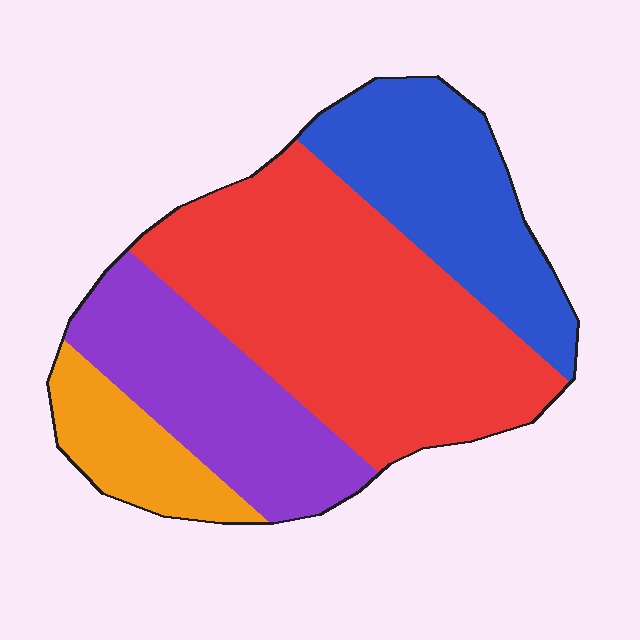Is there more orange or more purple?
Purple.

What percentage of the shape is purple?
Purple covers 22% of the shape.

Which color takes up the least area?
Orange, at roughly 10%.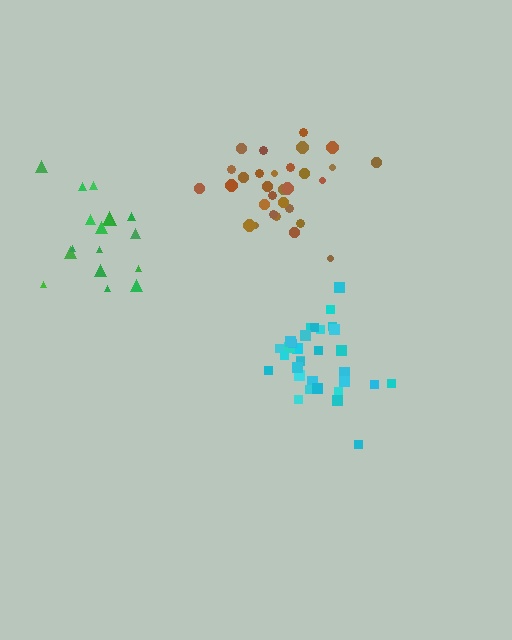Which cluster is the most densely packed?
Cyan.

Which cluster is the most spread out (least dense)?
Green.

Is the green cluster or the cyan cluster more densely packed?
Cyan.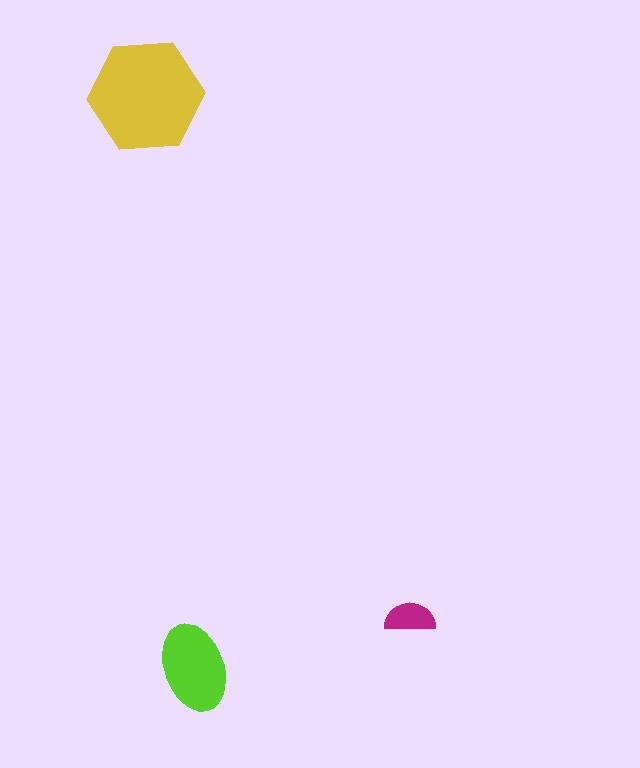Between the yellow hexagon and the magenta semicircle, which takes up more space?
The yellow hexagon.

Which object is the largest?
The yellow hexagon.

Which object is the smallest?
The magenta semicircle.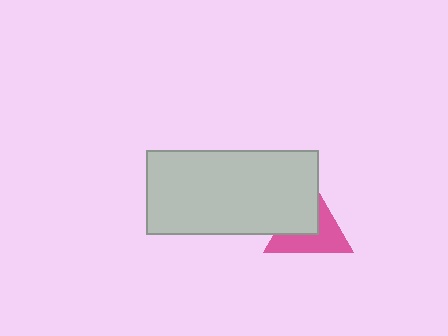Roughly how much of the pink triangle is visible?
About half of it is visible (roughly 54%).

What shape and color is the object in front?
The object in front is a light gray rectangle.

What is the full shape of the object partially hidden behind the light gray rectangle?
The partially hidden object is a pink triangle.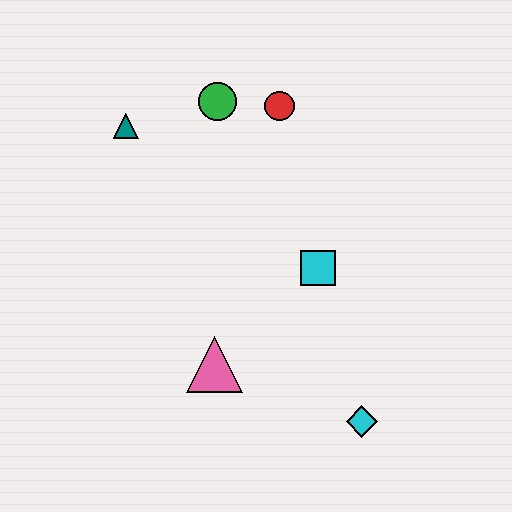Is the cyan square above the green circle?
No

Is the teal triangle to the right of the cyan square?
No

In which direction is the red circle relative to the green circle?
The red circle is to the right of the green circle.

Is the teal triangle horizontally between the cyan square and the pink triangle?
No